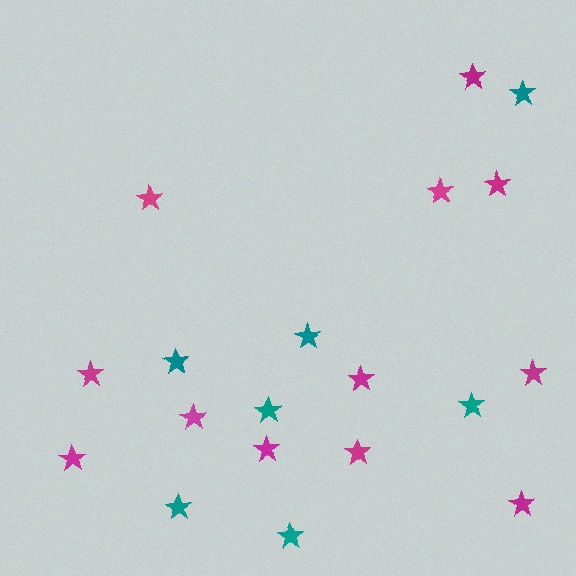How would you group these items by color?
There are 2 groups: one group of magenta stars (12) and one group of teal stars (7).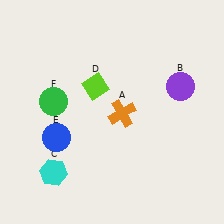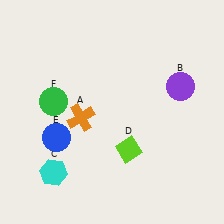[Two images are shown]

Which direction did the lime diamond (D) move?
The lime diamond (D) moved down.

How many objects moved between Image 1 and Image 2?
2 objects moved between the two images.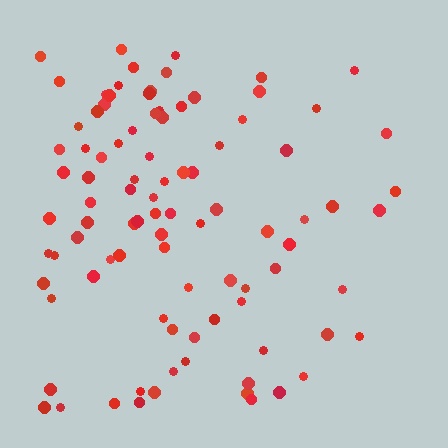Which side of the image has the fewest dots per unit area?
The right.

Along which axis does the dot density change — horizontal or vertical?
Horizontal.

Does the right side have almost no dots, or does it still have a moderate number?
Still a moderate number, just noticeably fewer than the left.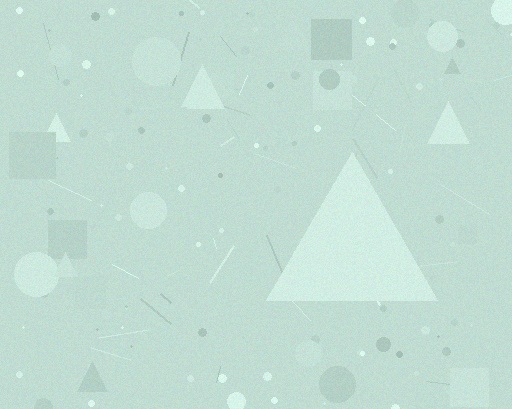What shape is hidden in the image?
A triangle is hidden in the image.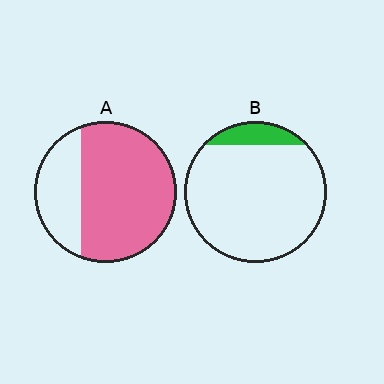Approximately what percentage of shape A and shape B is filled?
A is approximately 70% and B is approximately 10%.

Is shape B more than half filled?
No.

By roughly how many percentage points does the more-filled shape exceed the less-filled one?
By roughly 60 percentage points (A over B).